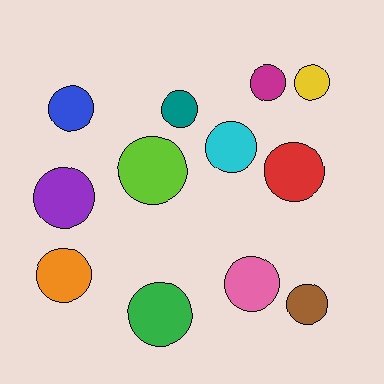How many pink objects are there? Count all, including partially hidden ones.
There is 1 pink object.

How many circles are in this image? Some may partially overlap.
There are 12 circles.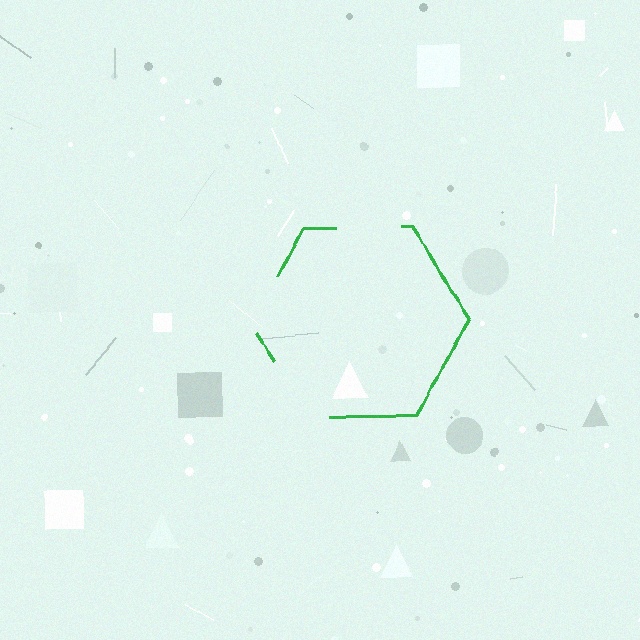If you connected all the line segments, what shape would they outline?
They would outline a hexagon.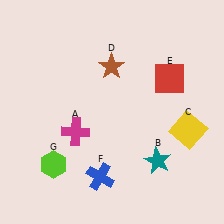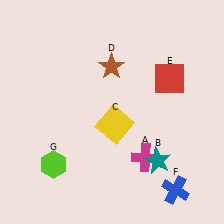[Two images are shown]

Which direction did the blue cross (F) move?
The blue cross (F) moved right.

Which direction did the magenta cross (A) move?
The magenta cross (A) moved right.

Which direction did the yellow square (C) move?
The yellow square (C) moved left.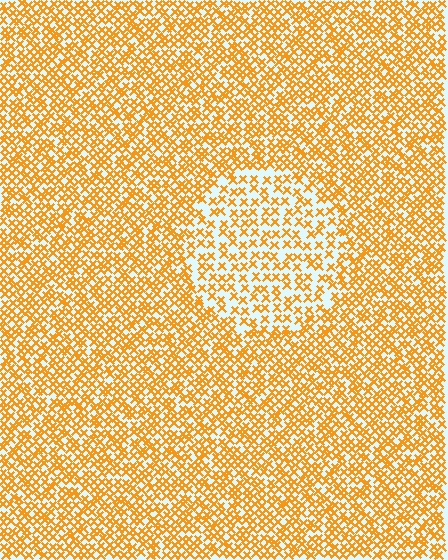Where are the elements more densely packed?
The elements are more densely packed outside the circle boundary.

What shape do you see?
I see a circle.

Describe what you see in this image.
The image contains small orange elements arranged at two different densities. A circle-shaped region is visible where the elements are less densely packed than the surrounding area.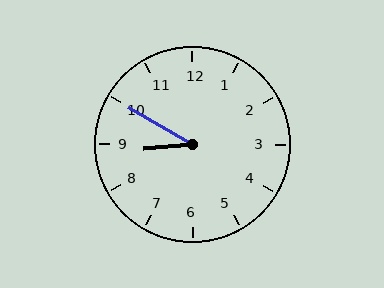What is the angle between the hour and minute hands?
Approximately 35 degrees.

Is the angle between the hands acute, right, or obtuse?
It is acute.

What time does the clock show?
8:50.